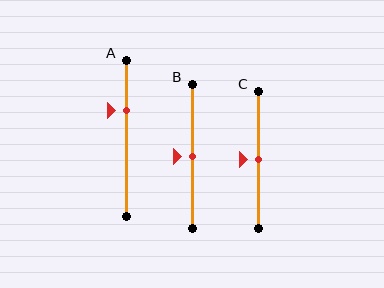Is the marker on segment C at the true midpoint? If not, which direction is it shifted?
Yes, the marker on segment C is at the true midpoint.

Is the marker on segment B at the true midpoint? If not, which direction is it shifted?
Yes, the marker on segment B is at the true midpoint.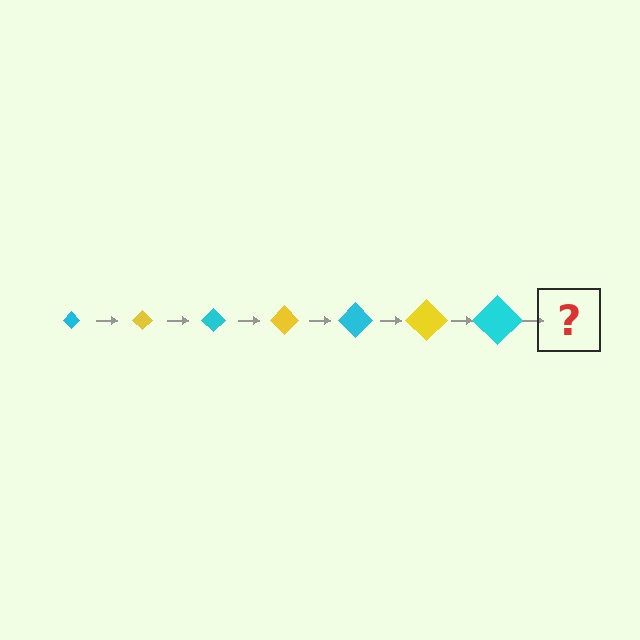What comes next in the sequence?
The next element should be a yellow diamond, larger than the previous one.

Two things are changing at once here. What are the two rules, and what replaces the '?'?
The two rules are that the diamond grows larger each step and the color cycles through cyan and yellow. The '?' should be a yellow diamond, larger than the previous one.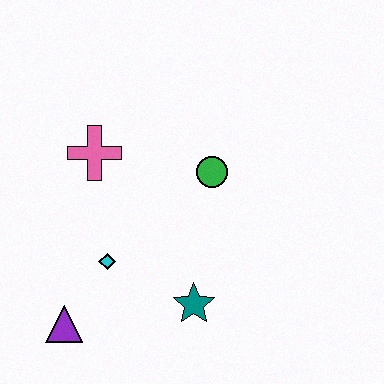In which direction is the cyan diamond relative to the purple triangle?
The cyan diamond is above the purple triangle.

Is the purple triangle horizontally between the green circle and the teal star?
No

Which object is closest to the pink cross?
The cyan diamond is closest to the pink cross.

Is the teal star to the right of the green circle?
No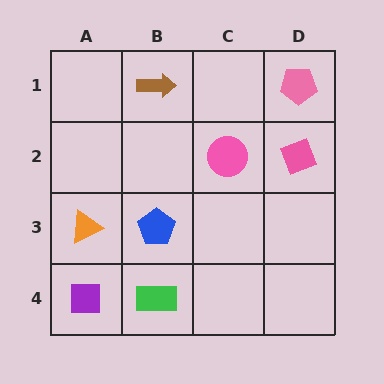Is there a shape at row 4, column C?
No, that cell is empty.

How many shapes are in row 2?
2 shapes.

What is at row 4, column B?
A green rectangle.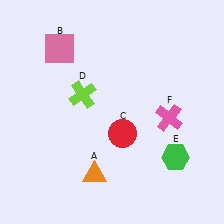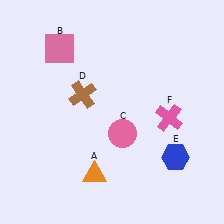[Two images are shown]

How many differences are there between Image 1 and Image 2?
There are 3 differences between the two images.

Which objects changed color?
C changed from red to pink. D changed from lime to brown. E changed from green to blue.